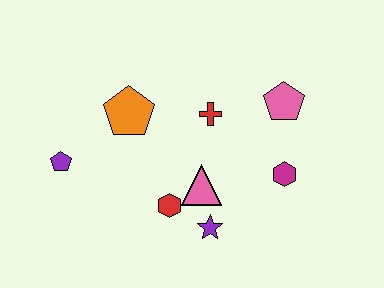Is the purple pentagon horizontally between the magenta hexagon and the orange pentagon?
No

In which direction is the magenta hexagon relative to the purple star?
The magenta hexagon is to the right of the purple star.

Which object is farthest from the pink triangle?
The purple pentagon is farthest from the pink triangle.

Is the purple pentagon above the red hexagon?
Yes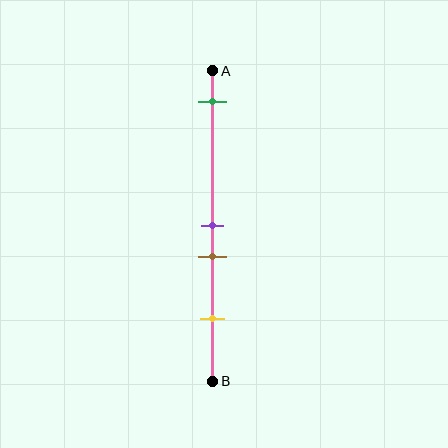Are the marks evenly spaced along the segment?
No, the marks are not evenly spaced.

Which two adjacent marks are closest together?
The purple and brown marks are the closest adjacent pair.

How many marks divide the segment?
There are 4 marks dividing the segment.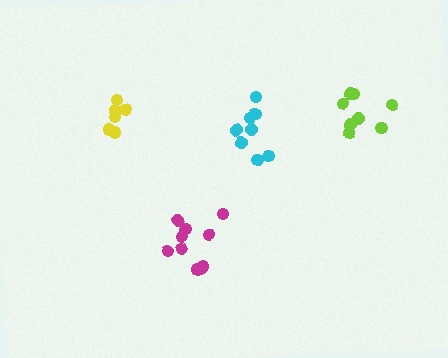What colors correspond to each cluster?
The clusters are colored: yellow, lime, cyan, magenta.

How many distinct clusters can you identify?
There are 4 distinct clusters.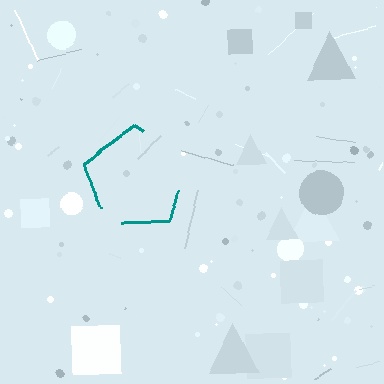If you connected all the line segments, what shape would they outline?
They would outline a pentagon.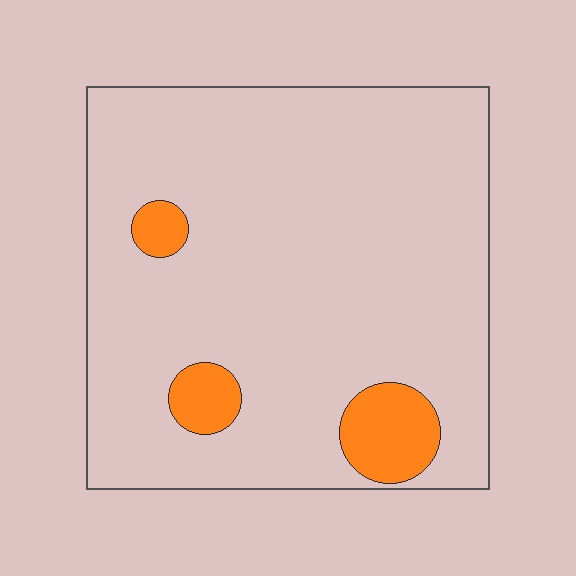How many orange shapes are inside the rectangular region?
3.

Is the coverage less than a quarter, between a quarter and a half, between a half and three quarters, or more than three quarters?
Less than a quarter.